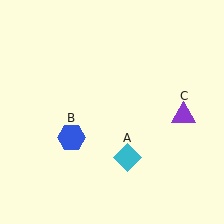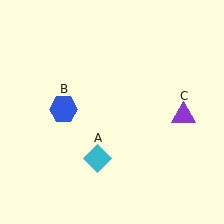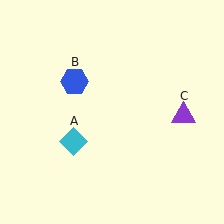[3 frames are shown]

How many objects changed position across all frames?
2 objects changed position: cyan diamond (object A), blue hexagon (object B).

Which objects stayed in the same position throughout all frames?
Purple triangle (object C) remained stationary.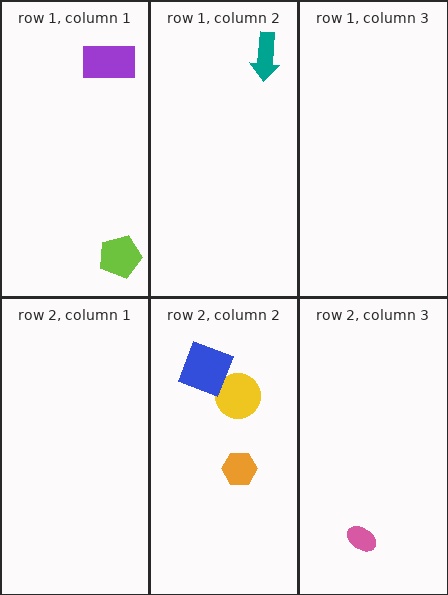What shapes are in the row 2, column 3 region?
The pink ellipse.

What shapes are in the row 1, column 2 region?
The teal arrow.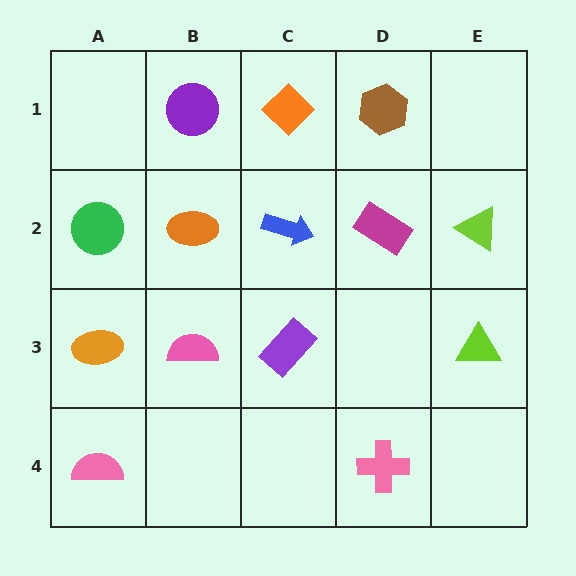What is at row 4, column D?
A pink cross.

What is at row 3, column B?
A pink semicircle.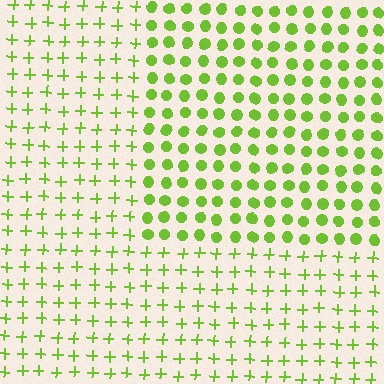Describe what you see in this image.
The image is filled with small lime elements arranged in a uniform grid. A rectangle-shaped region contains circles, while the surrounding area contains plus signs. The boundary is defined purely by the change in element shape.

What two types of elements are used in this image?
The image uses circles inside the rectangle region and plus signs outside it.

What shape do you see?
I see a rectangle.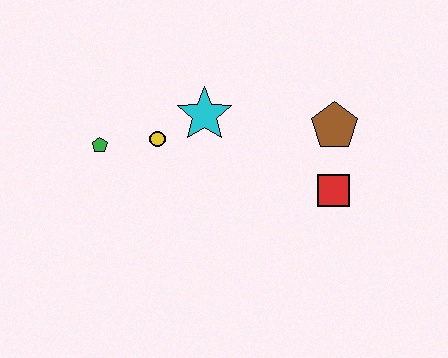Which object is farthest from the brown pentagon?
The green pentagon is farthest from the brown pentagon.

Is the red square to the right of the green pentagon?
Yes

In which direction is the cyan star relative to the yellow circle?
The cyan star is to the right of the yellow circle.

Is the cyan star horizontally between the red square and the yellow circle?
Yes